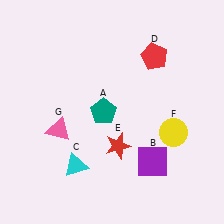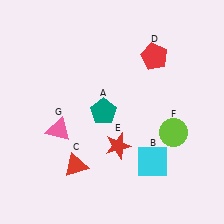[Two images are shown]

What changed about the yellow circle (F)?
In Image 1, F is yellow. In Image 2, it changed to lime.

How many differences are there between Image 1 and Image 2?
There are 3 differences between the two images.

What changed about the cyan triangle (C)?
In Image 1, C is cyan. In Image 2, it changed to red.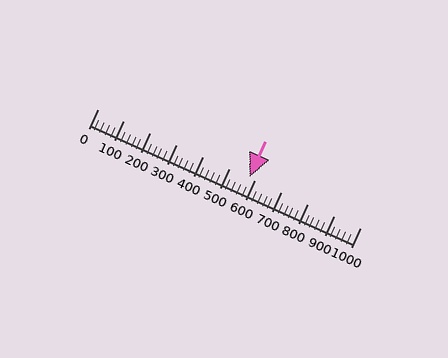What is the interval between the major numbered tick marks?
The major tick marks are spaced 100 units apart.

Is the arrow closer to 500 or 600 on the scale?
The arrow is closer to 600.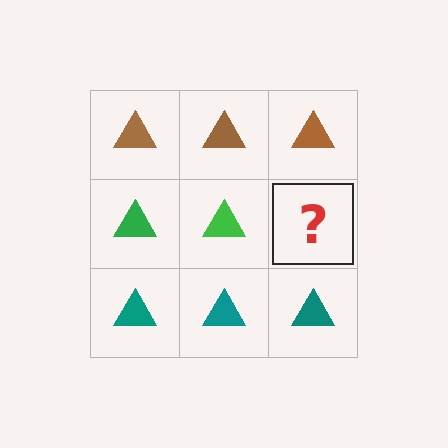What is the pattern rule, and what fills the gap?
The rule is that each row has a consistent color. The gap should be filled with a green triangle.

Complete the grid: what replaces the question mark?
The question mark should be replaced with a green triangle.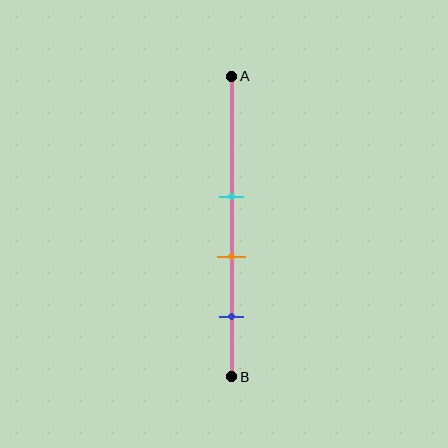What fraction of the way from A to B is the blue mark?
The blue mark is approximately 80% (0.8) of the way from A to B.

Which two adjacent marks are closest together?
The cyan and orange marks are the closest adjacent pair.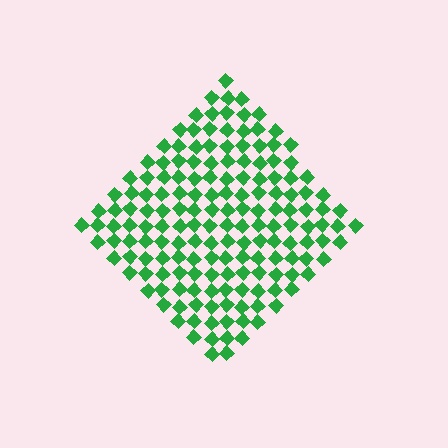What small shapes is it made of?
It is made of small diamonds.